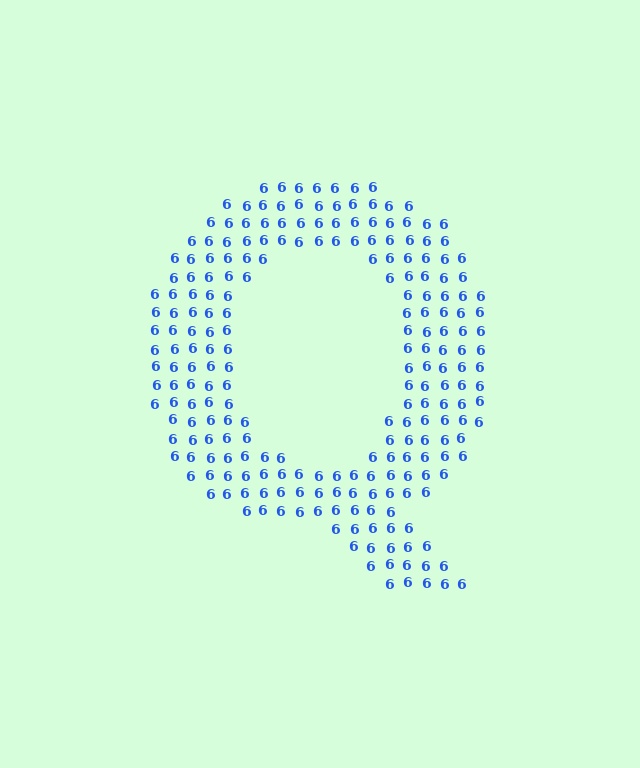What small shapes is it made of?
It is made of small digit 6's.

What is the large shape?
The large shape is the letter Q.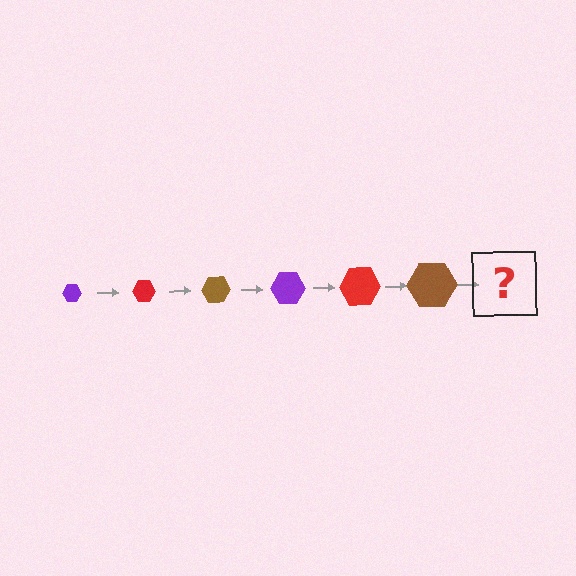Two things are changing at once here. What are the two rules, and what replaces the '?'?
The two rules are that the hexagon grows larger each step and the color cycles through purple, red, and brown. The '?' should be a purple hexagon, larger than the previous one.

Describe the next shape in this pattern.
It should be a purple hexagon, larger than the previous one.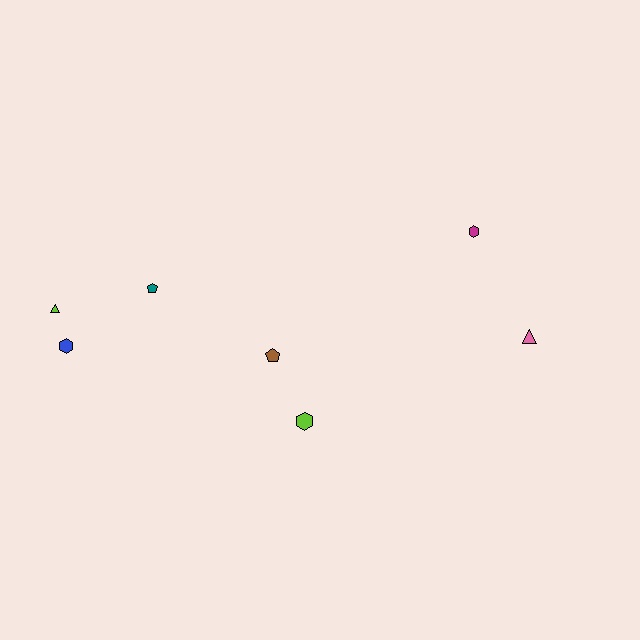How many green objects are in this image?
There are no green objects.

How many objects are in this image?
There are 7 objects.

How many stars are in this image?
There are no stars.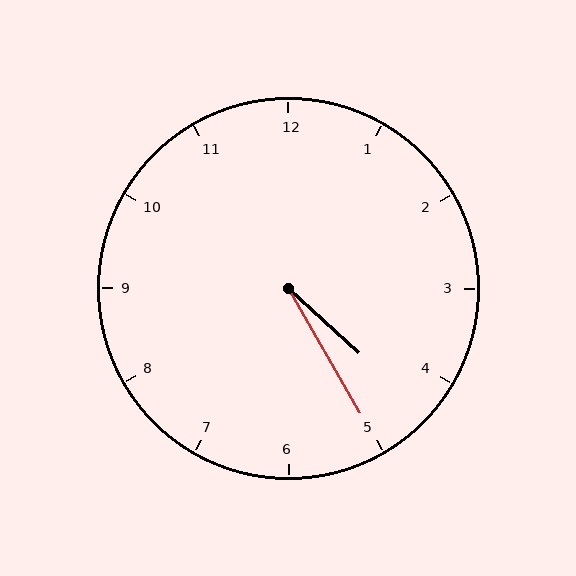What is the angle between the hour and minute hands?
Approximately 18 degrees.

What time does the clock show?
4:25.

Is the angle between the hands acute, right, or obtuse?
It is acute.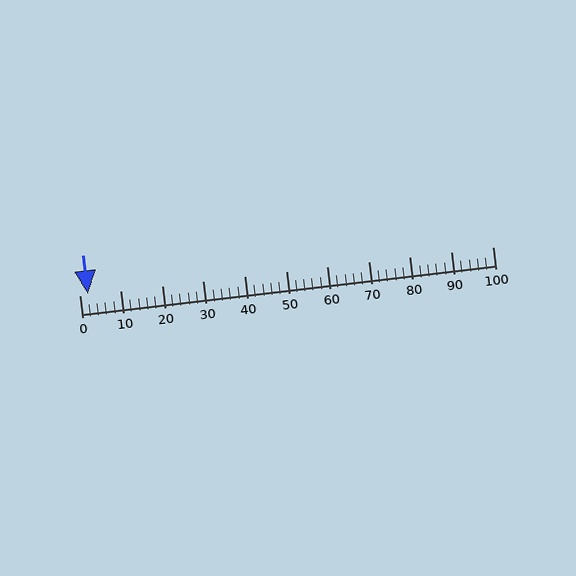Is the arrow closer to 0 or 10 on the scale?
The arrow is closer to 0.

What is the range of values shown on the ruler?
The ruler shows values from 0 to 100.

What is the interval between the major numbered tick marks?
The major tick marks are spaced 10 units apart.